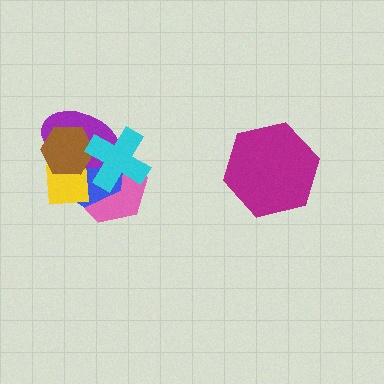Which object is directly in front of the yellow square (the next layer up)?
The purple ellipse is directly in front of the yellow square.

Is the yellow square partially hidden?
Yes, it is partially covered by another shape.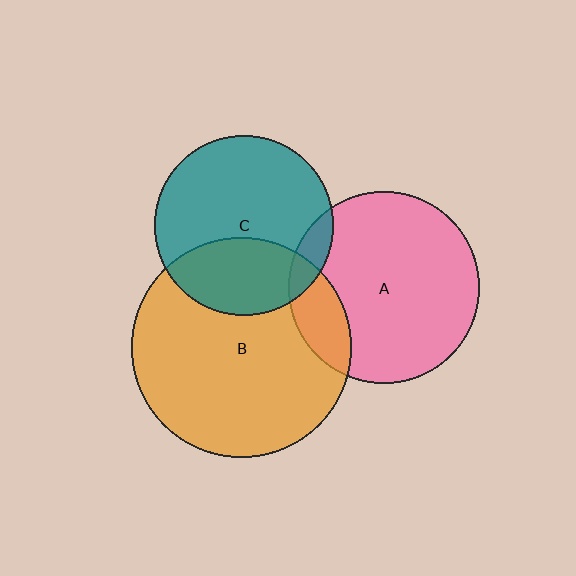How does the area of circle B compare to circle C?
Approximately 1.5 times.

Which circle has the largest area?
Circle B (orange).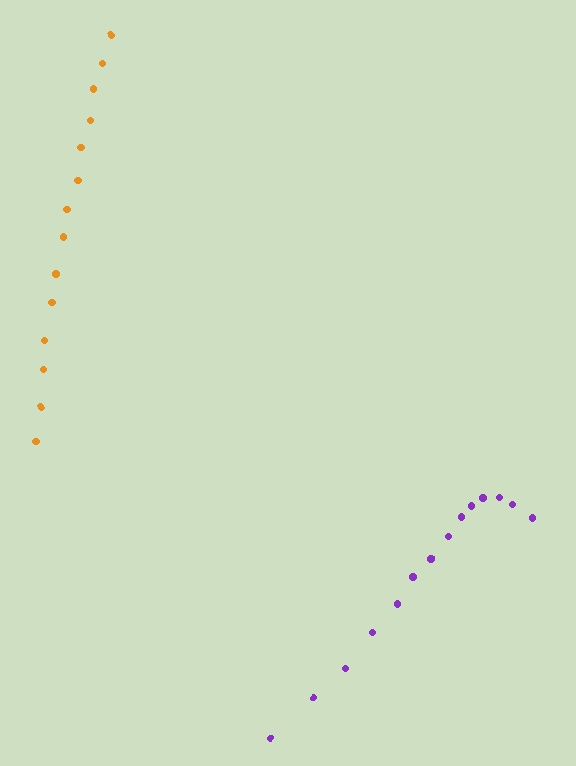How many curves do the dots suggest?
There are 2 distinct paths.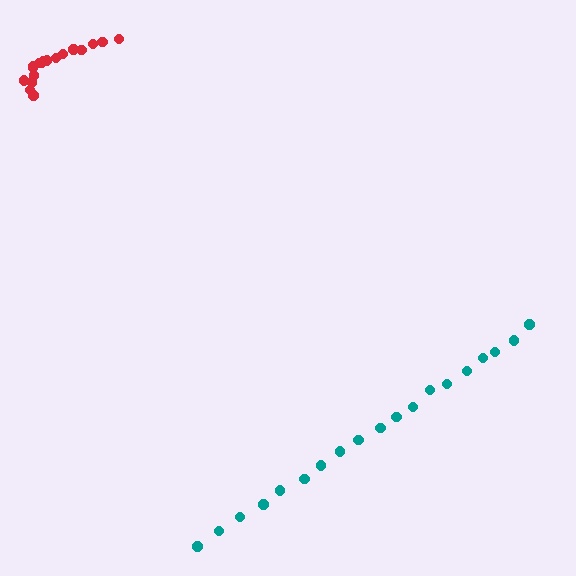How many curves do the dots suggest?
There are 2 distinct paths.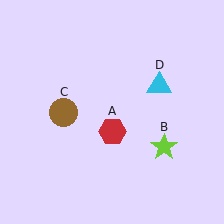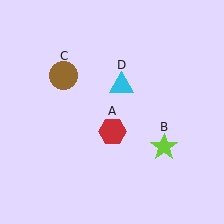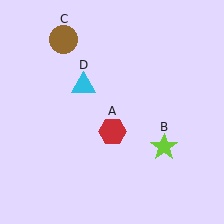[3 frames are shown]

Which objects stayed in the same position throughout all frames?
Red hexagon (object A) and lime star (object B) remained stationary.